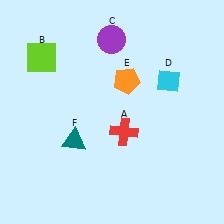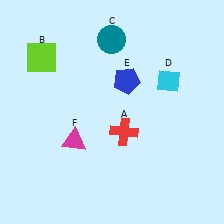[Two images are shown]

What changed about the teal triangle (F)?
In Image 1, F is teal. In Image 2, it changed to magenta.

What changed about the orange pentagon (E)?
In Image 1, E is orange. In Image 2, it changed to blue.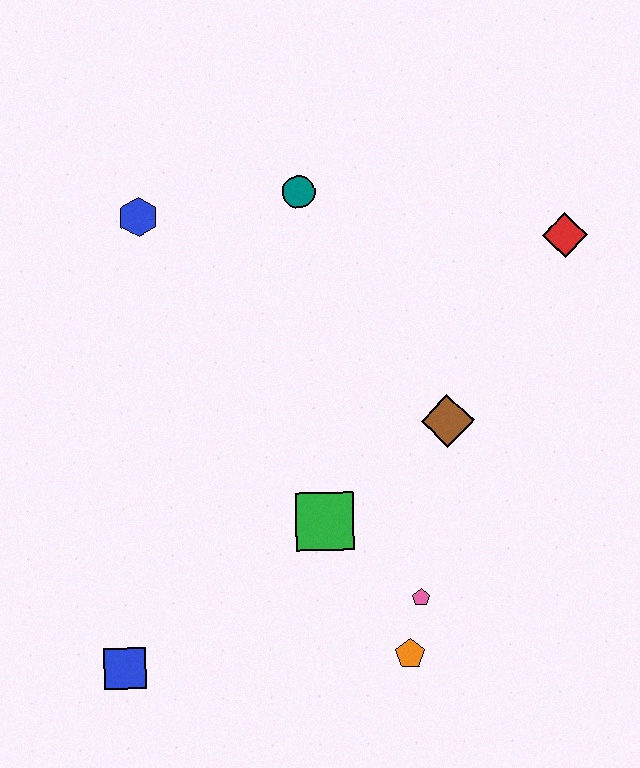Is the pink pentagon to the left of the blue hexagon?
No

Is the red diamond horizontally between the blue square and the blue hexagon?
No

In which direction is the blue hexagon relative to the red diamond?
The blue hexagon is to the left of the red diamond.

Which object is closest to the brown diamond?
The green square is closest to the brown diamond.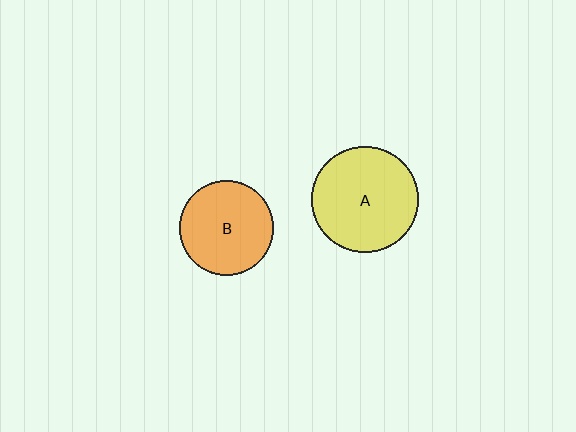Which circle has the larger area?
Circle A (yellow).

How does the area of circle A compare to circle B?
Approximately 1.3 times.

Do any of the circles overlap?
No, none of the circles overlap.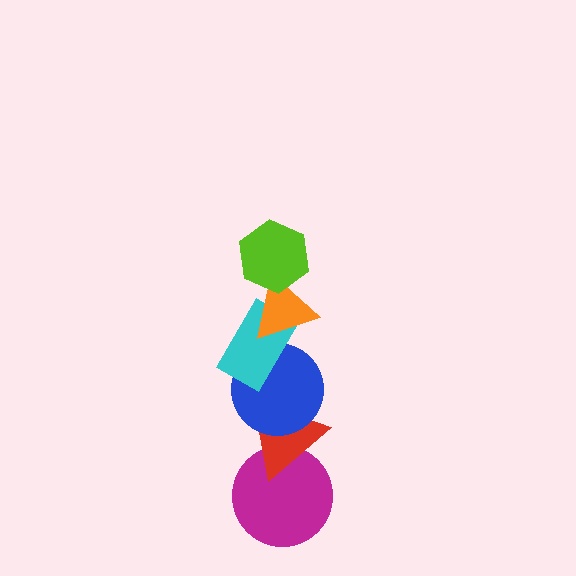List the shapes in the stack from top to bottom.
From top to bottom: the lime hexagon, the orange triangle, the cyan rectangle, the blue circle, the red triangle, the magenta circle.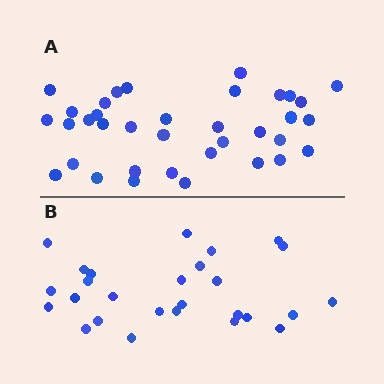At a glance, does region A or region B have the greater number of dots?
Region A (the top region) has more dots.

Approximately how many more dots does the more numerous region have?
Region A has roughly 8 or so more dots than region B.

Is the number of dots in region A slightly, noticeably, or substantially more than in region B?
Region A has noticeably more, but not dramatically so. The ratio is roughly 1.3 to 1.